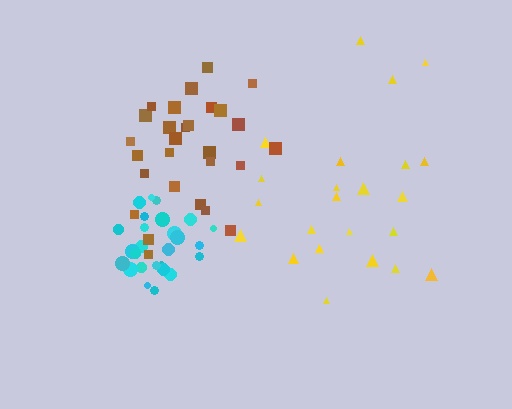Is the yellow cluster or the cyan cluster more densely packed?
Cyan.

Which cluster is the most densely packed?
Cyan.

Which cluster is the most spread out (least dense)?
Yellow.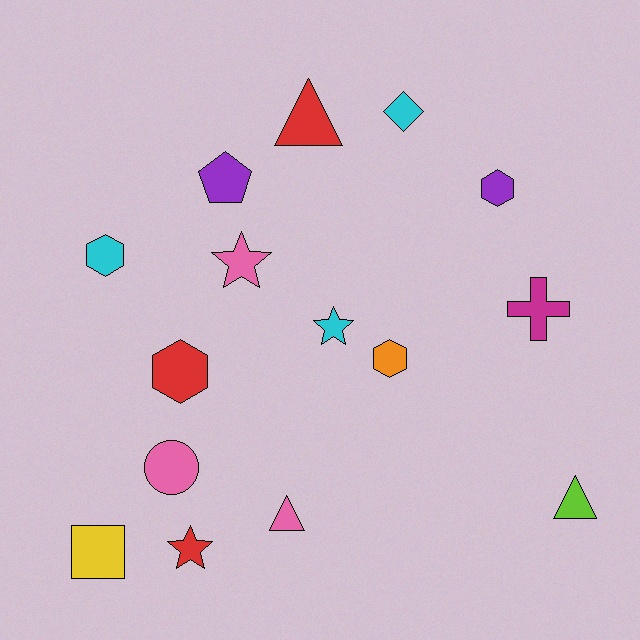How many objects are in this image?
There are 15 objects.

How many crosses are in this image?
There is 1 cross.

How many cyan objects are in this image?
There are 3 cyan objects.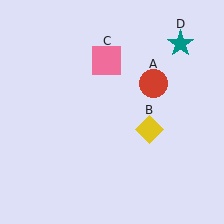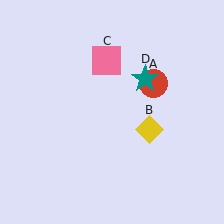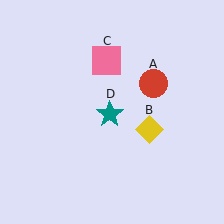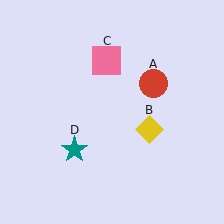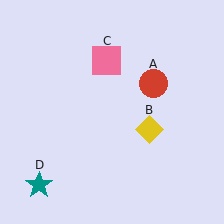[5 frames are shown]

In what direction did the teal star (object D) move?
The teal star (object D) moved down and to the left.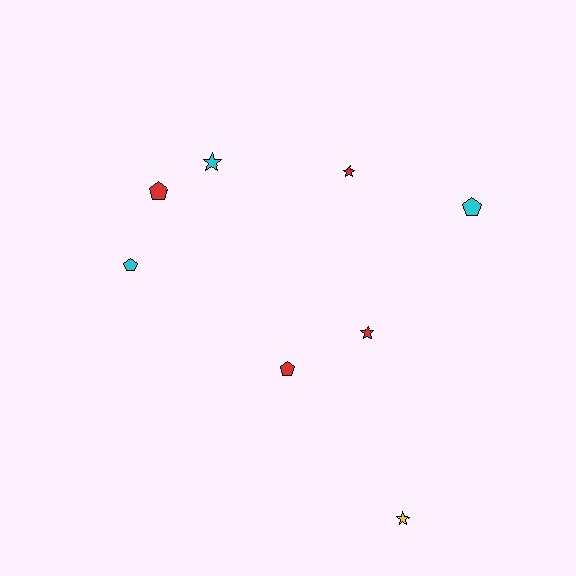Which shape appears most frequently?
Star, with 4 objects.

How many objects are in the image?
There are 8 objects.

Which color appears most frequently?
Red, with 4 objects.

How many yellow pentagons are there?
There are no yellow pentagons.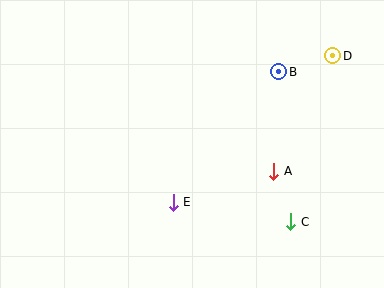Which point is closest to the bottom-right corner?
Point C is closest to the bottom-right corner.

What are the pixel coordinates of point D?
Point D is at (333, 56).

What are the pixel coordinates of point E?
Point E is at (173, 202).